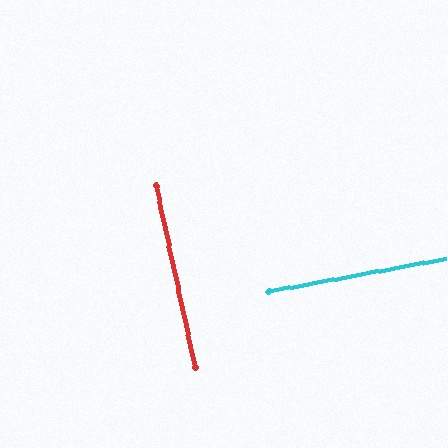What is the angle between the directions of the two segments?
Approximately 88 degrees.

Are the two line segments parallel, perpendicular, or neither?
Perpendicular — they meet at approximately 88°.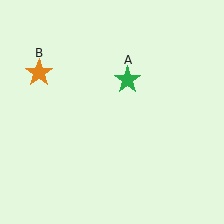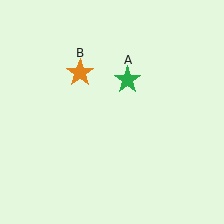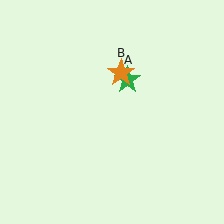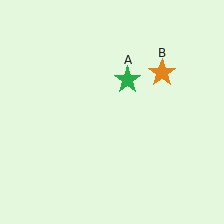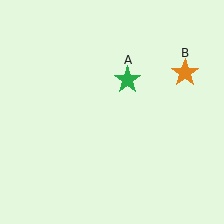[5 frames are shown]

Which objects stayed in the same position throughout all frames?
Green star (object A) remained stationary.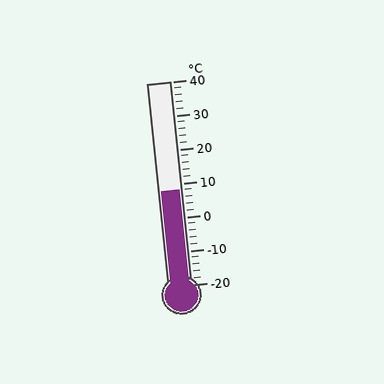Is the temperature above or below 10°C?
The temperature is below 10°C.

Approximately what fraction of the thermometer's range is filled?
The thermometer is filled to approximately 45% of its range.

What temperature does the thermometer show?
The thermometer shows approximately 8°C.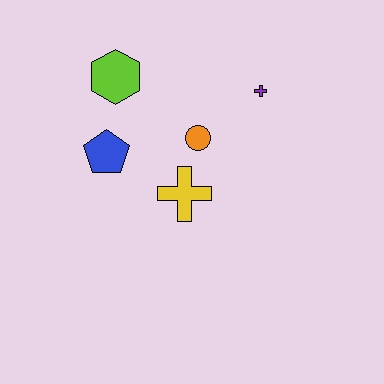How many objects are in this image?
There are 5 objects.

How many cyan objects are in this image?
There are no cyan objects.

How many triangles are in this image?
There are no triangles.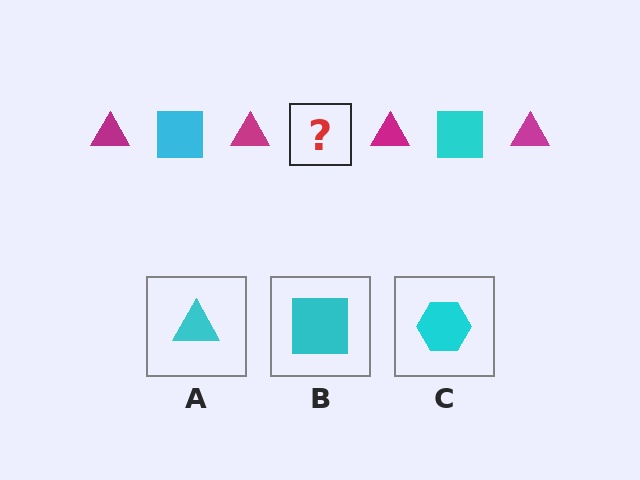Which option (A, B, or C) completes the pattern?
B.